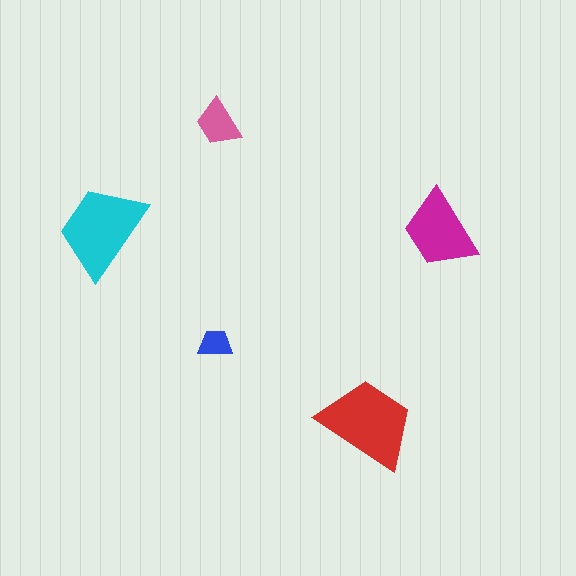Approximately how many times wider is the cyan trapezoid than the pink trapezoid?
About 2 times wider.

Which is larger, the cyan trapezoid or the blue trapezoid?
The cyan one.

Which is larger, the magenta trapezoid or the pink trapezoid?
The magenta one.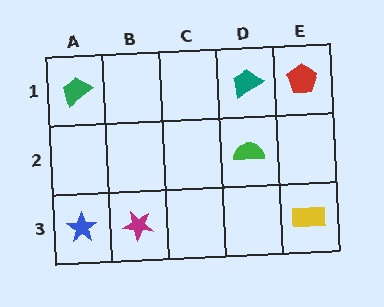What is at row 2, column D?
A green semicircle.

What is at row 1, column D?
A teal trapezoid.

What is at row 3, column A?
A blue star.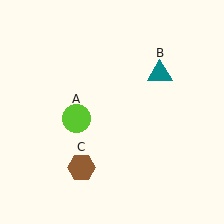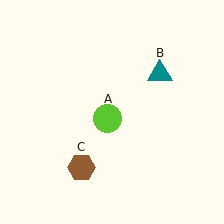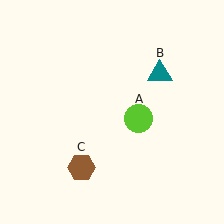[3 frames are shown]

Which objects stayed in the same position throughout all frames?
Teal triangle (object B) and brown hexagon (object C) remained stationary.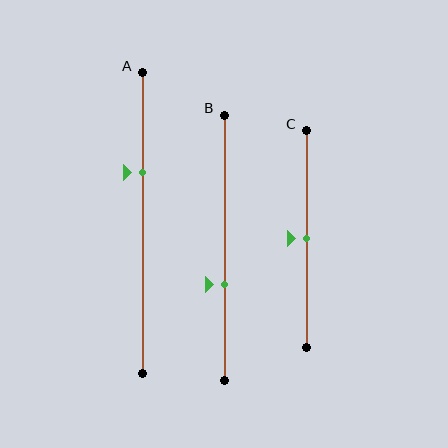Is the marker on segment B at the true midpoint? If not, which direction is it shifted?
No, the marker on segment B is shifted downward by about 14% of the segment length.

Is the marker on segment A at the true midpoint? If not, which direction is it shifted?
No, the marker on segment A is shifted upward by about 17% of the segment length.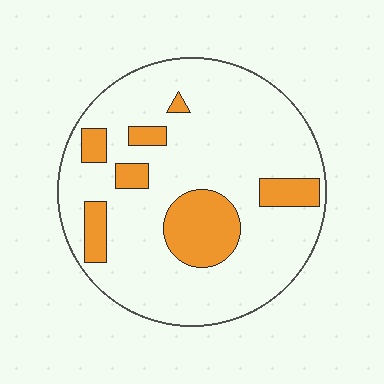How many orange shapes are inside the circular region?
7.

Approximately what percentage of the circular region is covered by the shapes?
Approximately 20%.